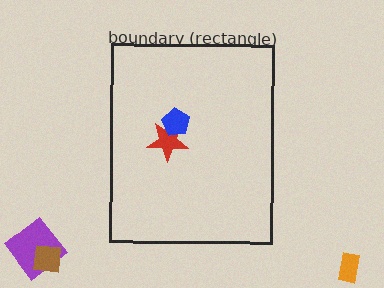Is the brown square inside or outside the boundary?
Outside.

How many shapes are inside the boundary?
2 inside, 3 outside.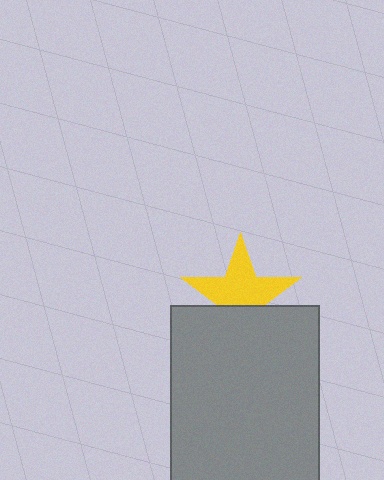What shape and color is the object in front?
The object in front is a gray rectangle.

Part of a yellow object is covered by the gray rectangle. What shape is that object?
It is a star.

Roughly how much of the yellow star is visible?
About half of it is visible (roughly 64%).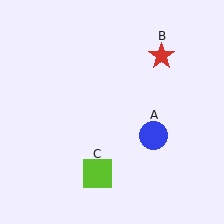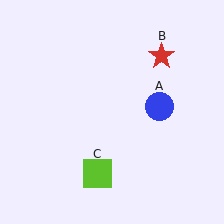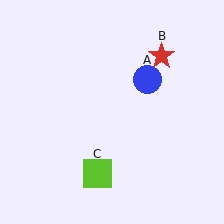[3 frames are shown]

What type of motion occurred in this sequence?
The blue circle (object A) rotated counterclockwise around the center of the scene.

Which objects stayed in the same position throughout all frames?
Red star (object B) and lime square (object C) remained stationary.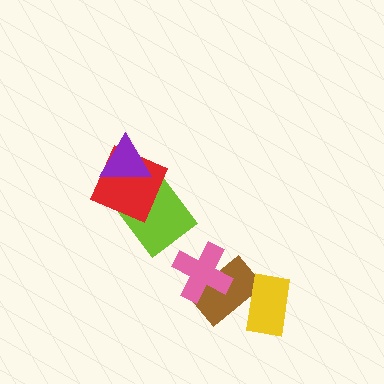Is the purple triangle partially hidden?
No, no other shape covers it.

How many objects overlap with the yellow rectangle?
1 object overlaps with the yellow rectangle.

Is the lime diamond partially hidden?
Yes, it is partially covered by another shape.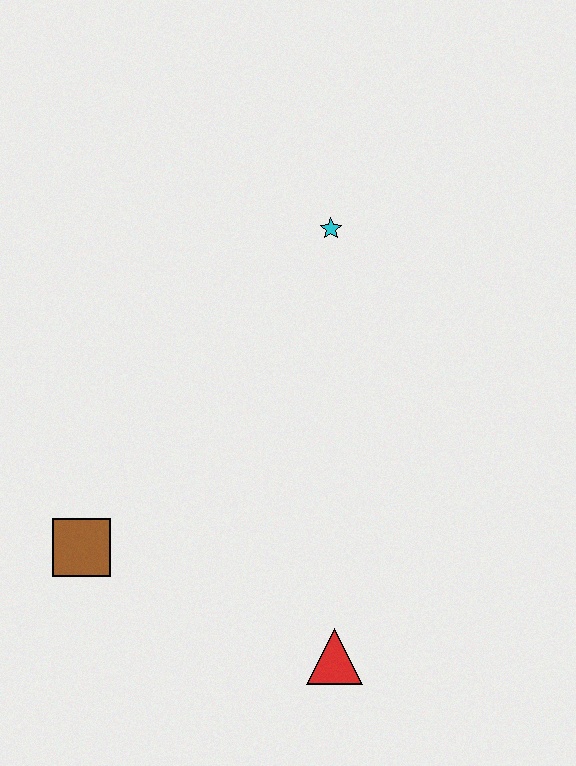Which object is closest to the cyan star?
The brown square is closest to the cyan star.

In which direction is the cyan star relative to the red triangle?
The cyan star is above the red triangle.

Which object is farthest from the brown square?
The cyan star is farthest from the brown square.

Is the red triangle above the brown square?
No